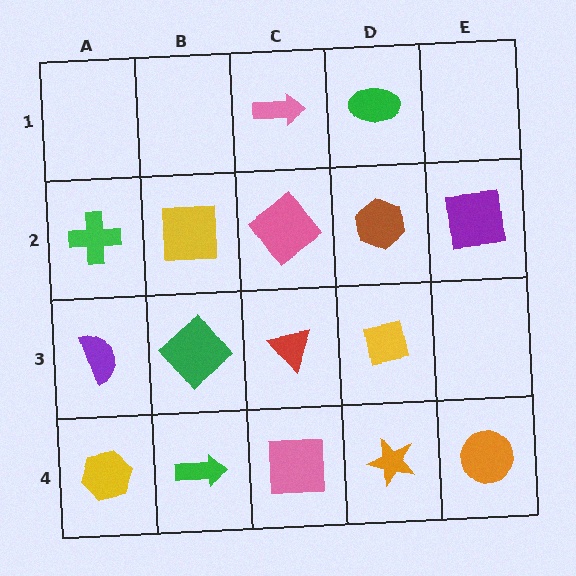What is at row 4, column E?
An orange circle.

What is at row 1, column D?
A green ellipse.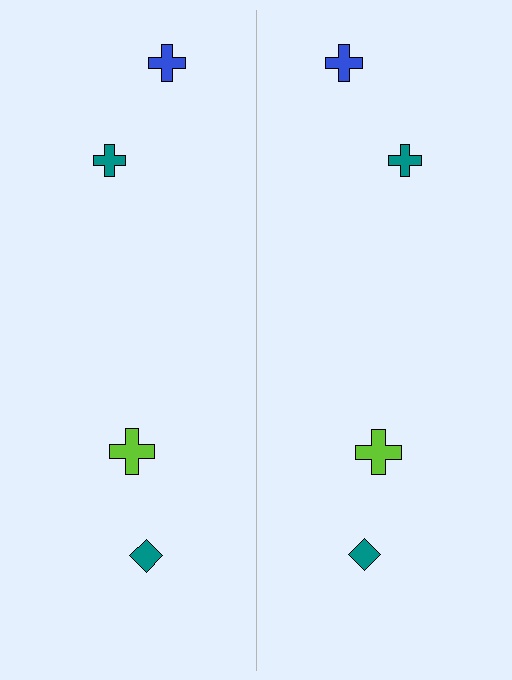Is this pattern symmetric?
Yes, this pattern has bilateral (reflection) symmetry.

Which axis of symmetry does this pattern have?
The pattern has a vertical axis of symmetry running through the center of the image.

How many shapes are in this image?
There are 8 shapes in this image.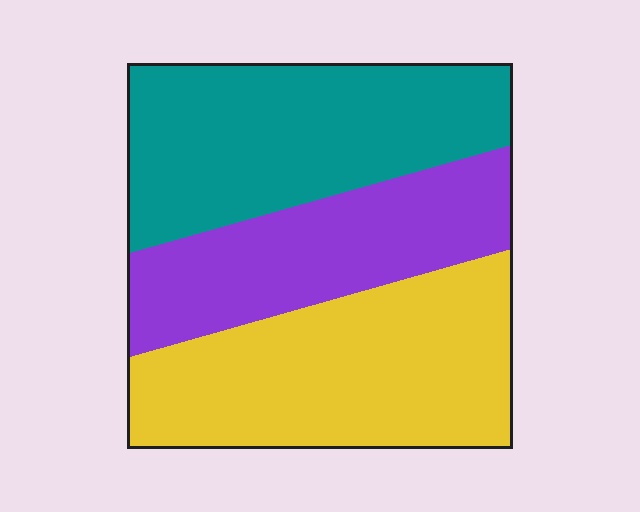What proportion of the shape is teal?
Teal takes up between a third and a half of the shape.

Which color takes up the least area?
Purple, at roughly 25%.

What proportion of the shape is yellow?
Yellow covers roughly 40% of the shape.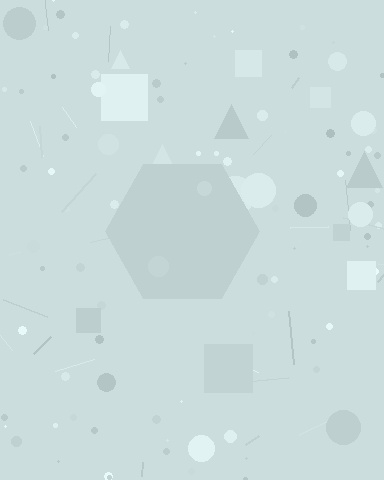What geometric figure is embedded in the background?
A hexagon is embedded in the background.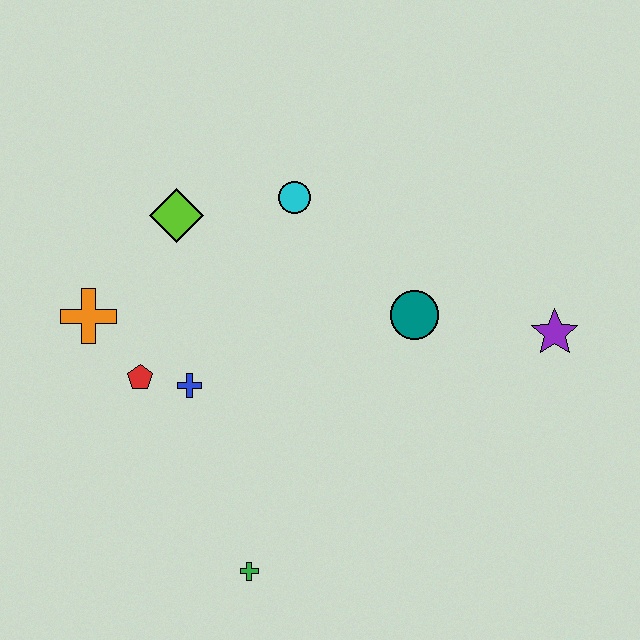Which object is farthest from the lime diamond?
The purple star is farthest from the lime diamond.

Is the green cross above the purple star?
No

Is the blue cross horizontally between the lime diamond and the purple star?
Yes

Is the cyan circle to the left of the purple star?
Yes